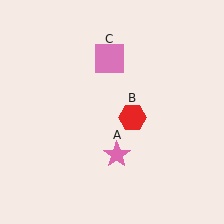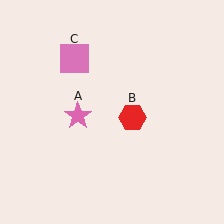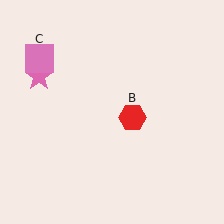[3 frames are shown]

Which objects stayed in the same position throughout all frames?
Red hexagon (object B) remained stationary.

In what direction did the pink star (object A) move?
The pink star (object A) moved up and to the left.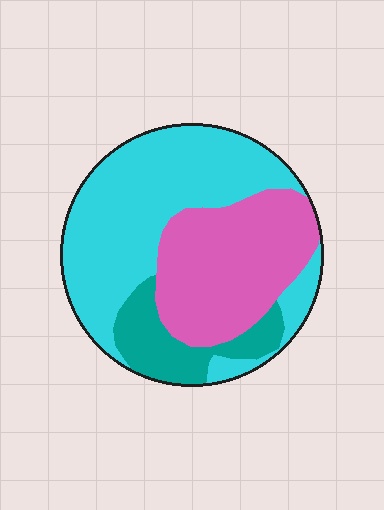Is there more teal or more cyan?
Cyan.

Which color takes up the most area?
Cyan, at roughly 50%.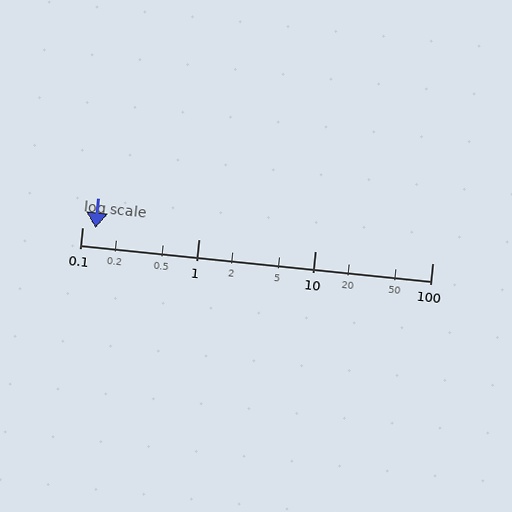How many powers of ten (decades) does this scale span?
The scale spans 3 decades, from 0.1 to 100.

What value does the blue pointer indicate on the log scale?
The pointer indicates approximately 0.13.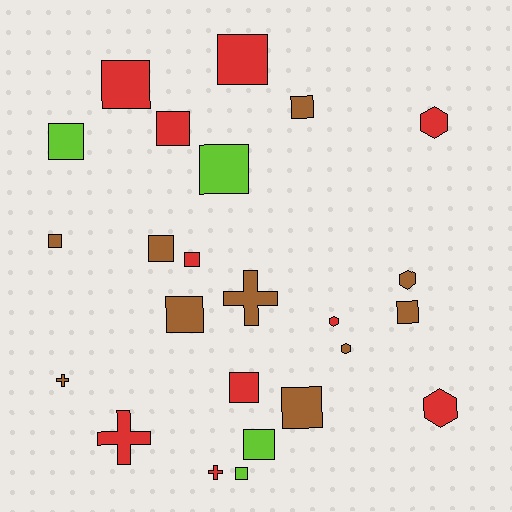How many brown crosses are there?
There are 2 brown crosses.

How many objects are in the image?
There are 24 objects.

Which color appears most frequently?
Brown, with 10 objects.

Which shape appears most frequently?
Square, with 15 objects.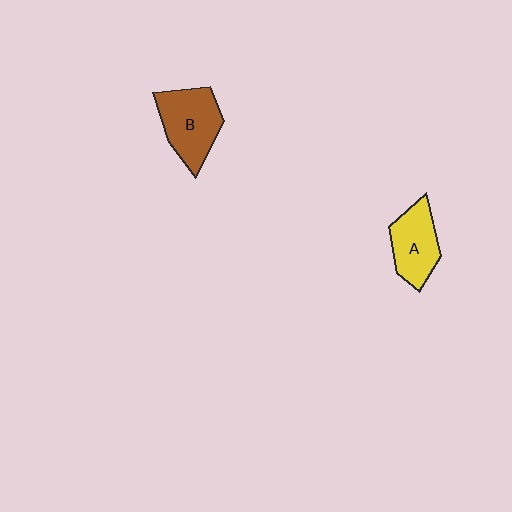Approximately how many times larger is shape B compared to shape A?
Approximately 1.2 times.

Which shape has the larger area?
Shape B (brown).